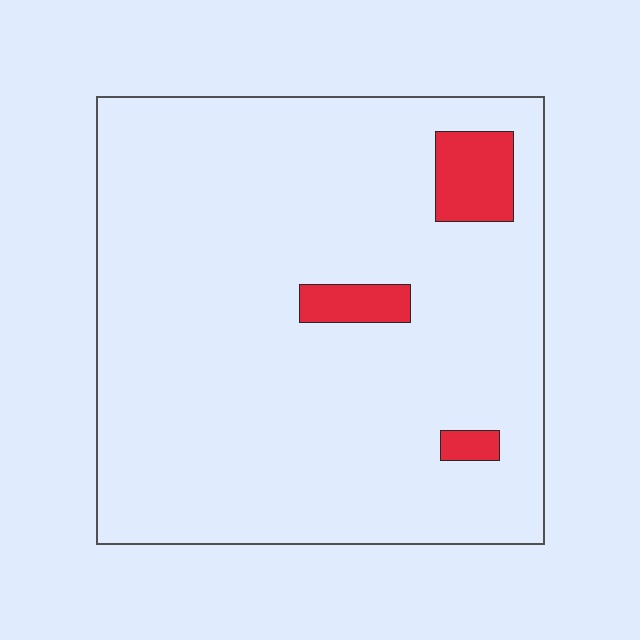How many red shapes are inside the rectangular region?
3.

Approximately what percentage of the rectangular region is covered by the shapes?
Approximately 5%.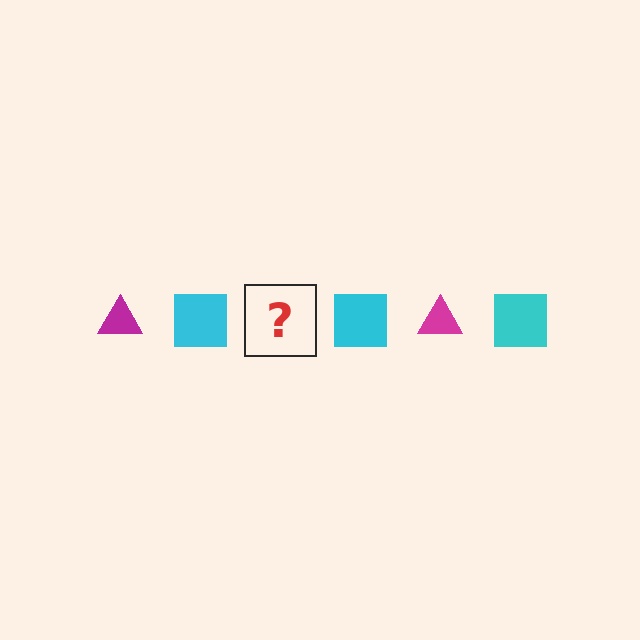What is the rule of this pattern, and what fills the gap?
The rule is that the pattern alternates between magenta triangle and cyan square. The gap should be filled with a magenta triangle.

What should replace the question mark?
The question mark should be replaced with a magenta triangle.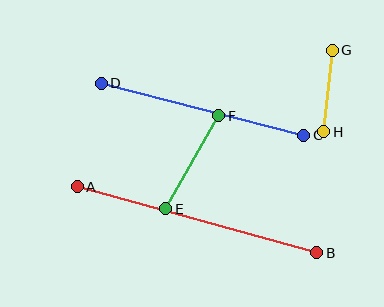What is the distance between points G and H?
The distance is approximately 82 pixels.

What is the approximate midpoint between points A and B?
The midpoint is at approximately (197, 220) pixels.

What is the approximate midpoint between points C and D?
The midpoint is at approximately (202, 109) pixels.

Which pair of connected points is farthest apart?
Points A and B are farthest apart.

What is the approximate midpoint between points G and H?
The midpoint is at approximately (328, 91) pixels.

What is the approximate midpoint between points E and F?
The midpoint is at approximately (192, 162) pixels.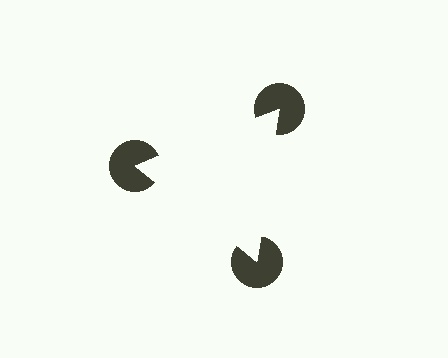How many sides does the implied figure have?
3 sides.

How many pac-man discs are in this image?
There are 3 — one at each vertex of the illusory triangle.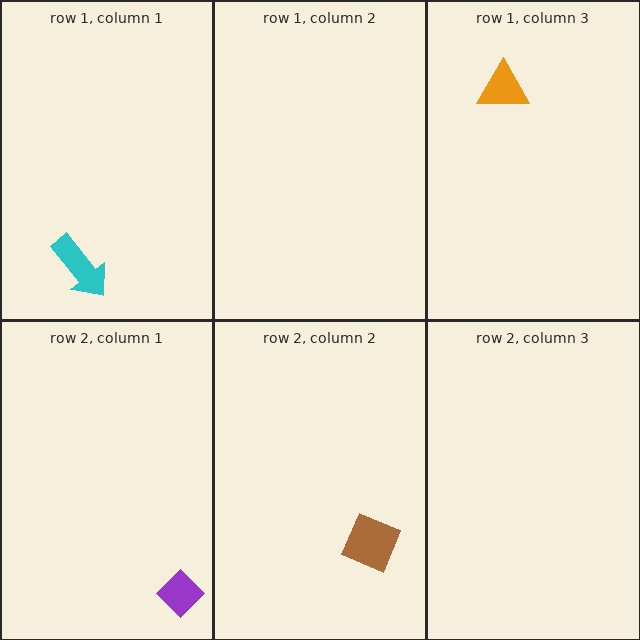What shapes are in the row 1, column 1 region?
The cyan arrow.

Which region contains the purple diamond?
The row 2, column 1 region.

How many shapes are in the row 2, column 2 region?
1.